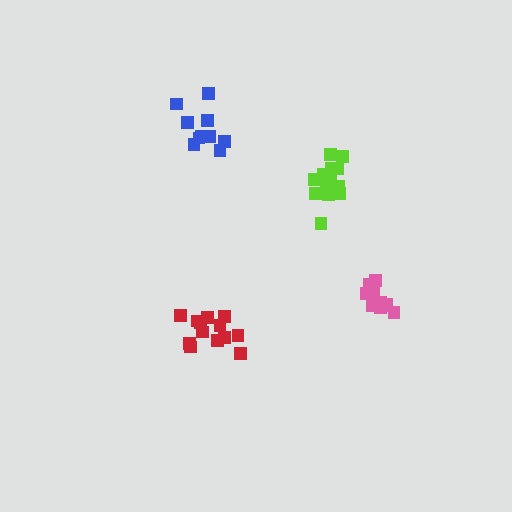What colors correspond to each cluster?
The clusters are colored: red, blue, pink, lime.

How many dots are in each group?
Group 1: 13 dots, Group 2: 10 dots, Group 3: 10 dots, Group 4: 13 dots (46 total).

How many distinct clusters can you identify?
There are 4 distinct clusters.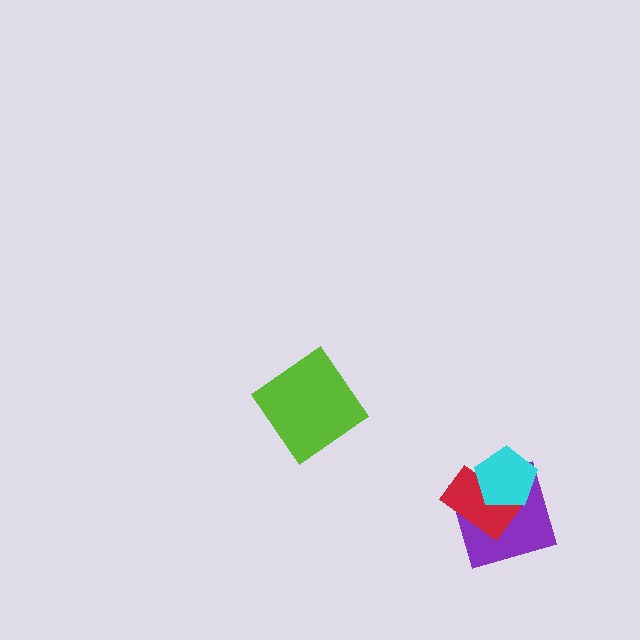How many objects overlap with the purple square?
2 objects overlap with the purple square.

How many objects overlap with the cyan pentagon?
2 objects overlap with the cyan pentagon.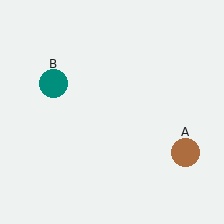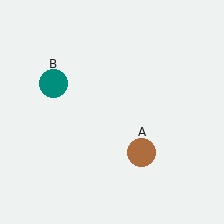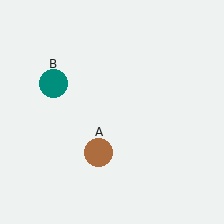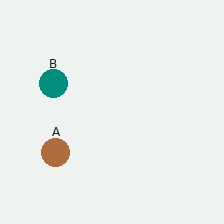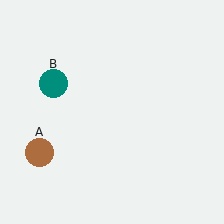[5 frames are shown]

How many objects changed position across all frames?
1 object changed position: brown circle (object A).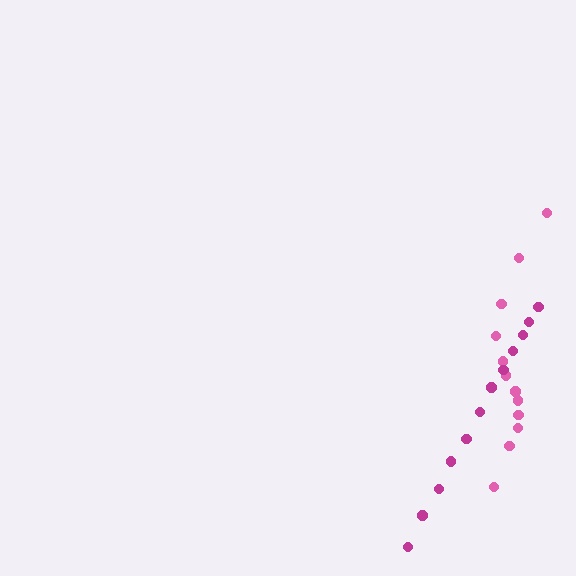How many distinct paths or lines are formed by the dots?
There are 2 distinct paths.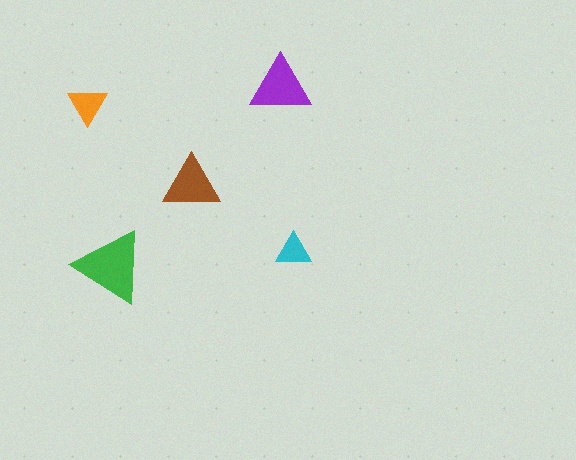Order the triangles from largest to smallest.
the green one, the purple one, the brown one, the orange one, the cyan one.